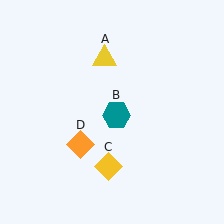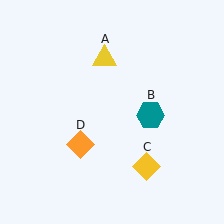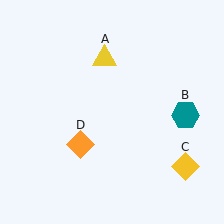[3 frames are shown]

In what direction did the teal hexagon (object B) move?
The teal hexagon (object B) moved right.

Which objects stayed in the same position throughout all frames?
Yellow triangle (object A) and orange diamond (object D) remained stationary.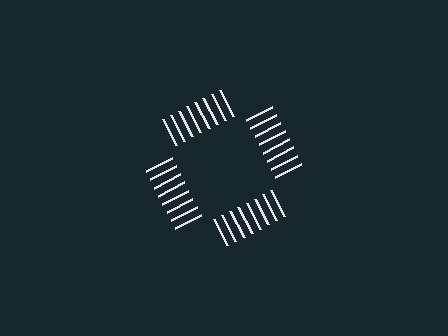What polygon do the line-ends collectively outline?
An illusory square — the line segments terminate on its edges but no continuous stroke is drawn.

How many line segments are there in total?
32 — 8 along each of the 4 edges.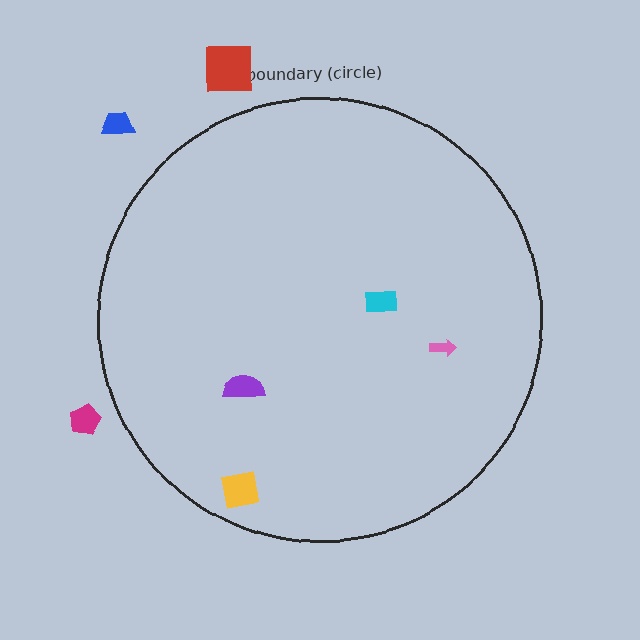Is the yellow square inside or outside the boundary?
Inside.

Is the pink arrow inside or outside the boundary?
Inside.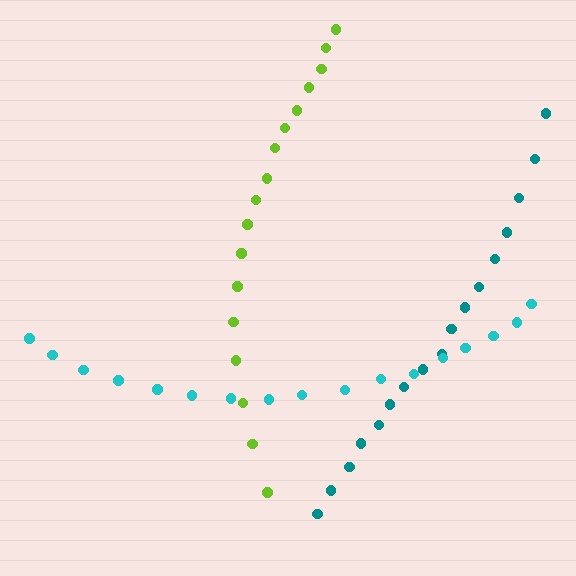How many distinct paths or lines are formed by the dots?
There are 3 distinct paths.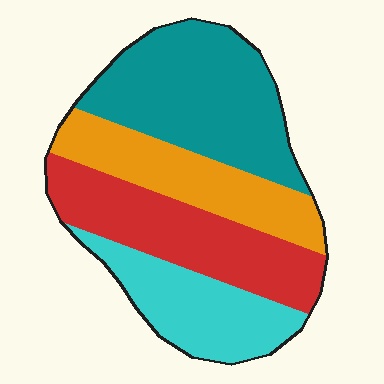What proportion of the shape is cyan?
Cyan takes up about one fifth (1/5) of the shape.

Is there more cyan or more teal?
Teal.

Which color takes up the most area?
Teal, at roughly 35%.